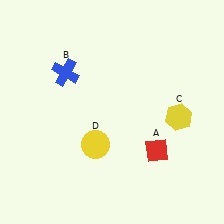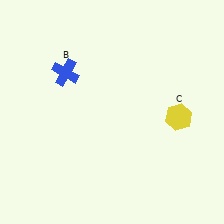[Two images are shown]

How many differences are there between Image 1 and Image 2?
There are 2 differences between the two images.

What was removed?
The yellow circle (D), the red diamond (A) were removed in Image 2.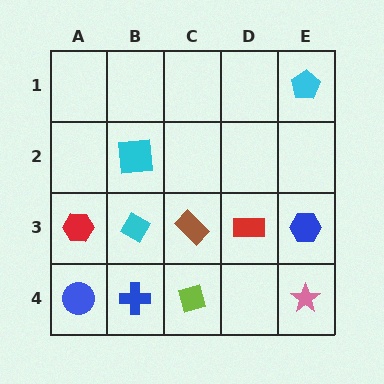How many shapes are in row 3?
5 shapes.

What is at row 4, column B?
A blue cross.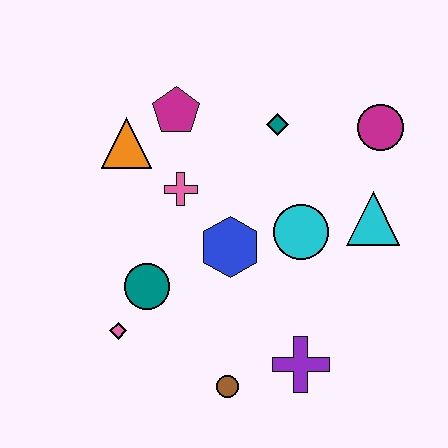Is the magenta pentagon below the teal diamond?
No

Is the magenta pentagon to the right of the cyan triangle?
No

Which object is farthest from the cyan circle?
The pink diamond is farthest from the cyan circle.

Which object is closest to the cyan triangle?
The cyan circle is closest to the cyan triangle.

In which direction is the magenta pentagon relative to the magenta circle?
The magenta pentagon is to the left of the magenta circle.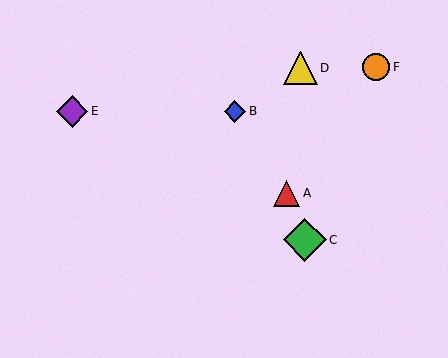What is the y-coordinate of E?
Object E is at y≈111.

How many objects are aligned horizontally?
2 objects (B, E) are aligned horizontally.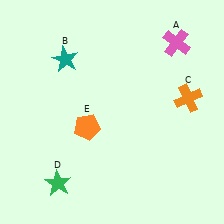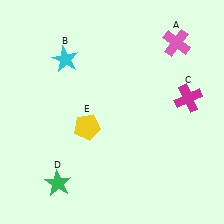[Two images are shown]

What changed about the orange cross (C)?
In Image 1, C is orange. In Image 2, it changed to magenta.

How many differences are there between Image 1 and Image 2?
There are 3 differences between the two images.